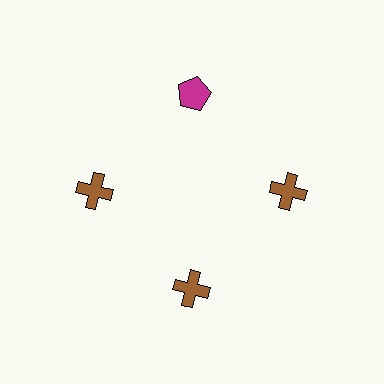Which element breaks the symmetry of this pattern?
The magenta pentagon at roughly the 12 o'clock position breaks the symmetry. All other shapes are brown crosses.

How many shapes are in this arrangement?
There are 4 shapes arranged in a ring pattern.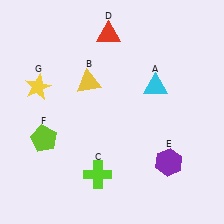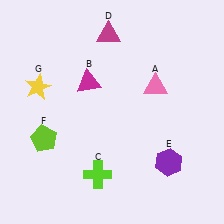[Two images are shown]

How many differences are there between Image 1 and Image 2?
There are 3 differences between the two images.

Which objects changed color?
A changed from cyan to pink. B changed from yellow to magenta. D changed from red to magenta.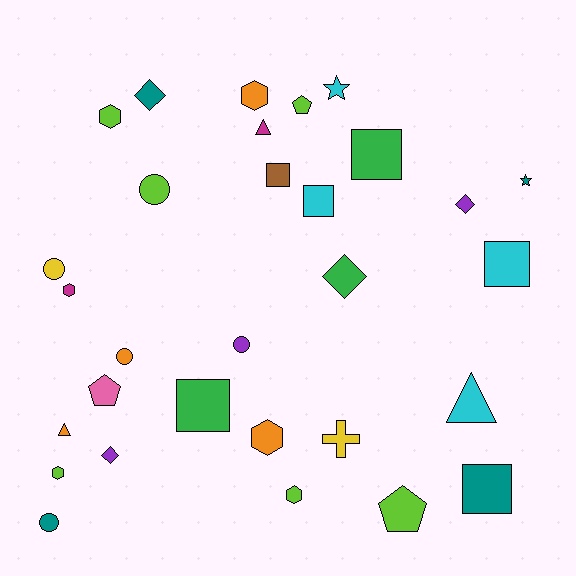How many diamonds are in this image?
There are 4 diamonds.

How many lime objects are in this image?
There are 6 lime objects.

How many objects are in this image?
There are 30 objects.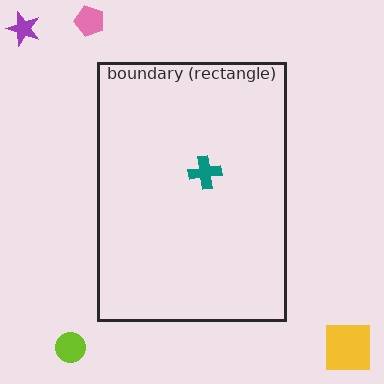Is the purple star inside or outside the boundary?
Outside.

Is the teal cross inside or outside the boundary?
Inside.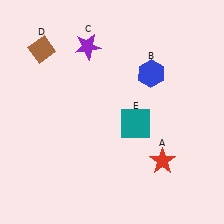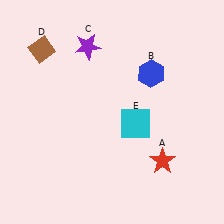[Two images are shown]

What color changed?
The square (E) changed from teal in Image 1 to cyan in Image 2.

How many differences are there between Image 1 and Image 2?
There is 1 difference between the two images.